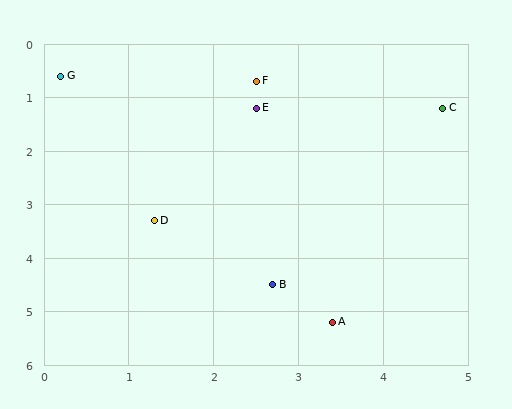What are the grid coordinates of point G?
Point G is at approximately (0.2, 0.6).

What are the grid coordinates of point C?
Point C is at approximately (4.7, 1.2).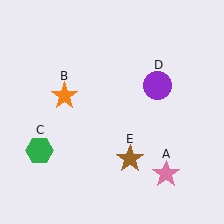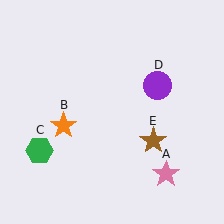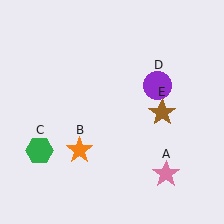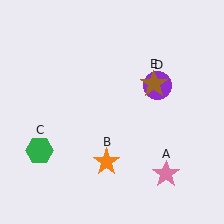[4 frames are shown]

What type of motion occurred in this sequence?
The orange star (object B), brown star (object E) rotated counterclockwise around the center of the scene.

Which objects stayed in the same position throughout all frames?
Pink star (object A) and green hexagon (object C) and purple circle (object D) remained stationary.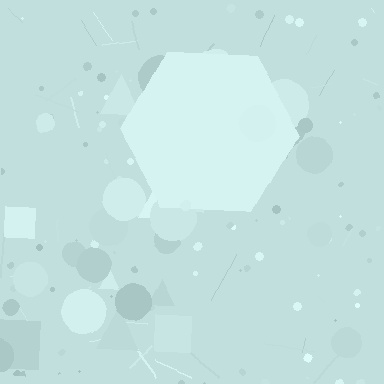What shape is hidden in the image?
A hexagon is hidden in the image.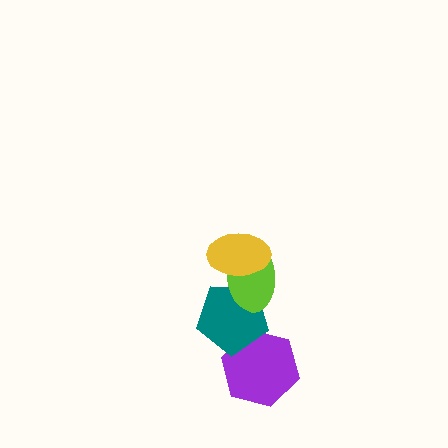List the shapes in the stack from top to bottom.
From top to bottom: the yellow ellipse, the lime ellipse, the teal pentagon, the purple hexagon.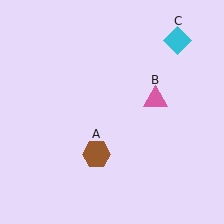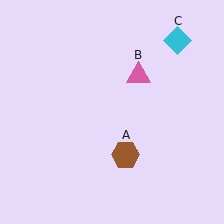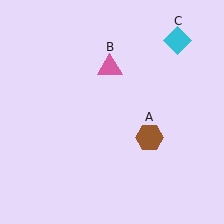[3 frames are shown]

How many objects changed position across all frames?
2 objects changed position: brown hexagon (object A), pink triangle (object B).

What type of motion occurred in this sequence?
The brown hexagon (object A), pink triangle (object B) rotated counterclockwise around the center of the scene.